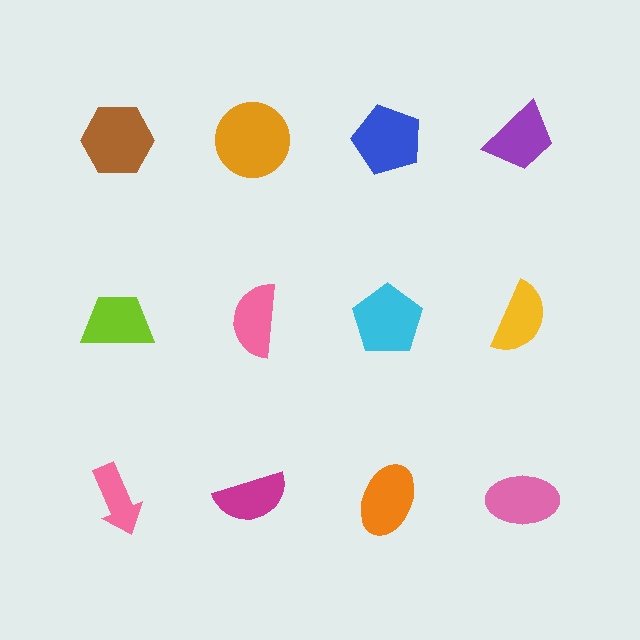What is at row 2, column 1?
A lime trapezoid.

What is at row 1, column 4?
A purple trapezoid.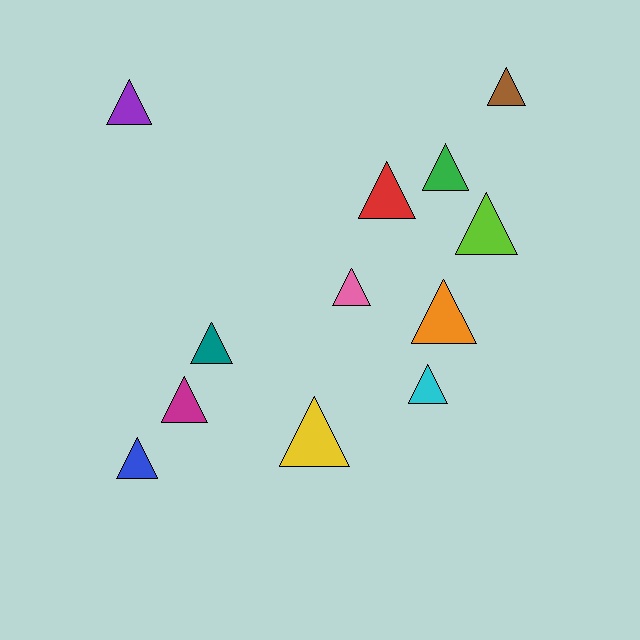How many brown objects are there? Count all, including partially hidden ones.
There is 1 brown object.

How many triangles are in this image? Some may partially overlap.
There are 12 triangles.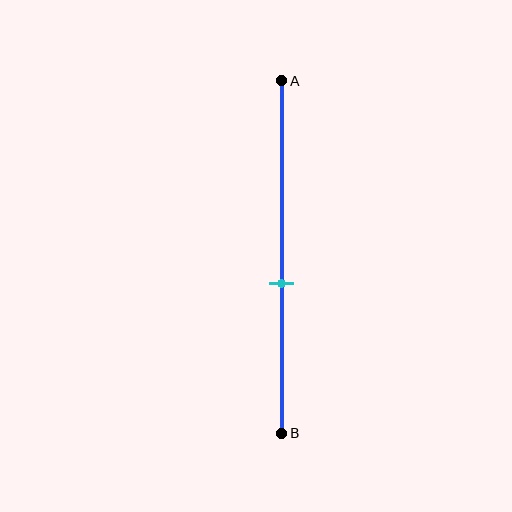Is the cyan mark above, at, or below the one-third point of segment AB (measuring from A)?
The cyan mark is below the one-third point of segment AB.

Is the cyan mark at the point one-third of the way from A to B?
No, the mark is at about 60% from A, not at the 33% one-third point.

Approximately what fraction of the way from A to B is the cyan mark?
The cyan mark is approximately 60% of the way from A to B.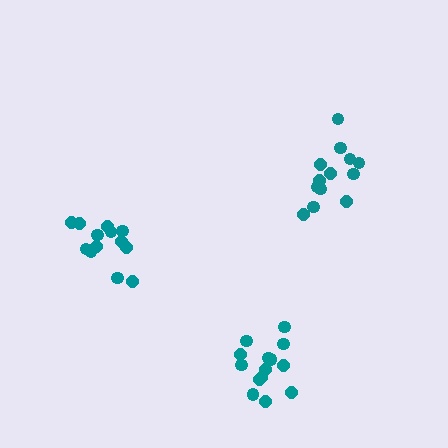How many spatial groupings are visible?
There are 3 spatial groupings.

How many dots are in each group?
Group 1: 13 dots, Group 2: 13 dots, Group 3: 14 dots (40 total).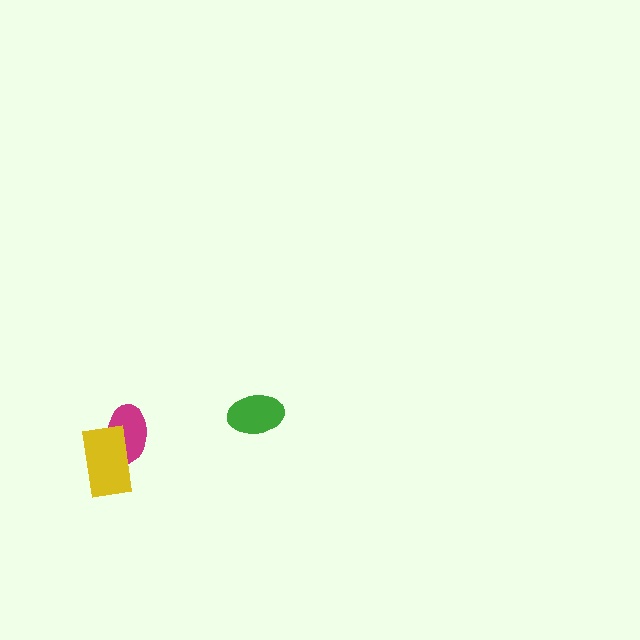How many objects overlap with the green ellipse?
0 objects overlap with the green ellipse.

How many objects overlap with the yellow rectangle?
1 object overlaps with the yellow rectangle.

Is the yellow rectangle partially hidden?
No, no other shape covers it.